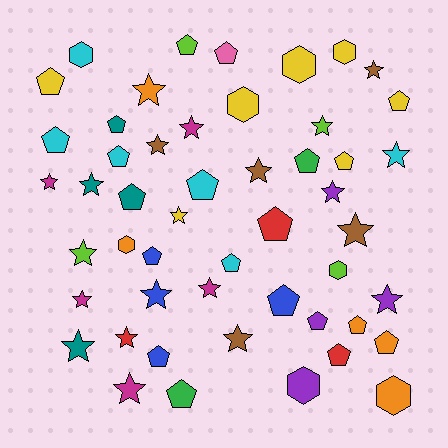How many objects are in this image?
There are 50 objects.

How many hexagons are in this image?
There are 8 hexagons.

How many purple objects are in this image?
There are 4 purple objects.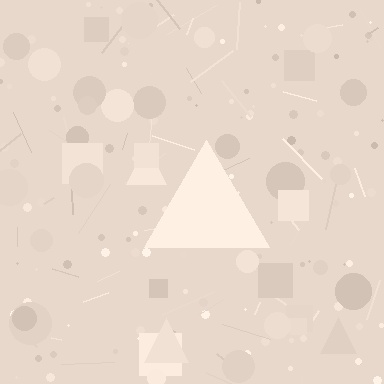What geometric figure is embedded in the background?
A triangle is embedded in the background.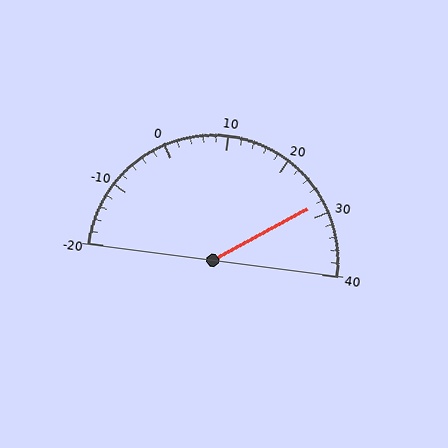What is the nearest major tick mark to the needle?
The nearest major tick mark is 30.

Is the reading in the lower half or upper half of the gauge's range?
The reading is in the upper half of the range (-20 to 40).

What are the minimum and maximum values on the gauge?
The gauge ranges from -20 to 40.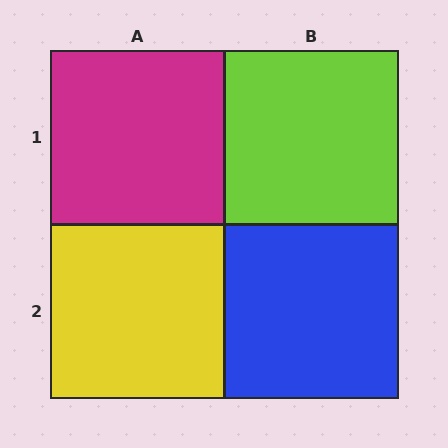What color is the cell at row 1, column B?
Lime.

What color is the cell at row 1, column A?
Magenta.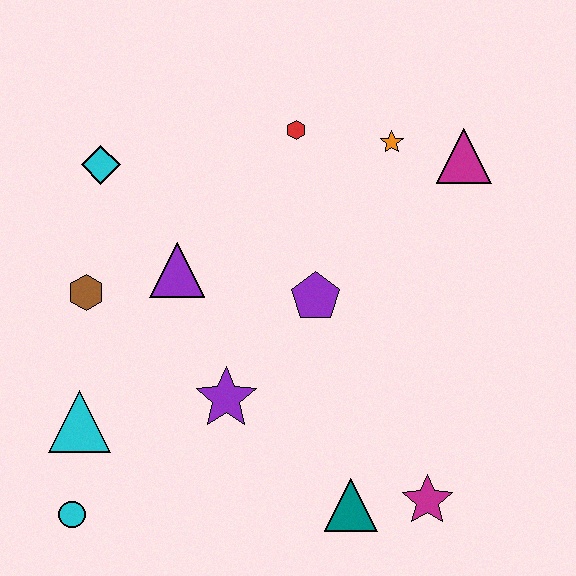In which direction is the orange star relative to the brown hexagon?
The orange star is to the right of the brown hexagon.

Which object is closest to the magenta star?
The teal triangle is closest to the magenta star.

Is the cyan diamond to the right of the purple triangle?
No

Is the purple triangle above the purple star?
Yes